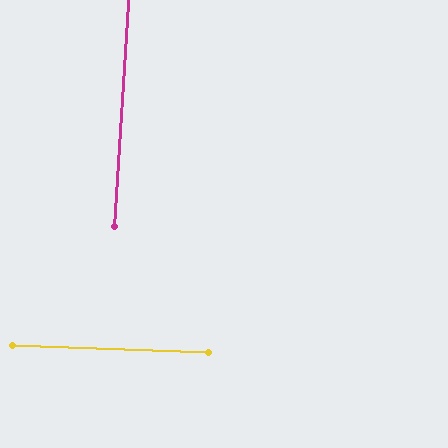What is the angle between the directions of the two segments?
Approximately 88 degrees.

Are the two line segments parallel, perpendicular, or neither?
Perpendicular — they meet at approximately 88°.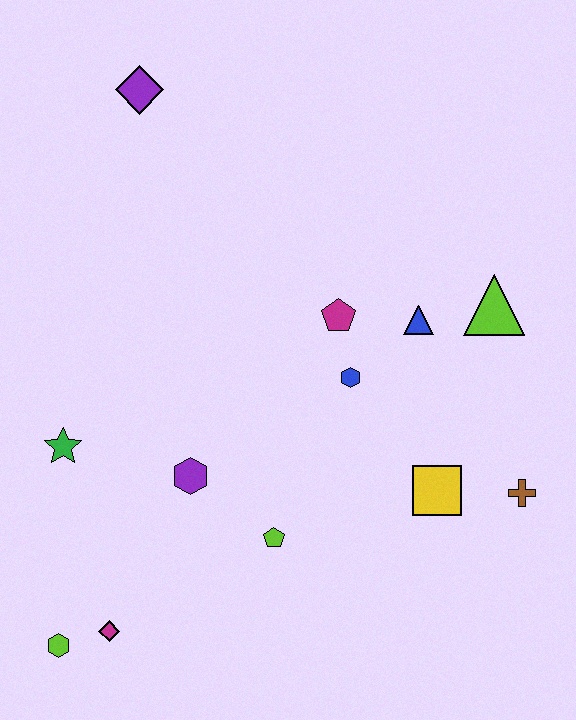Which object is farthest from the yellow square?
The purple diamond is farthest from the yellow square.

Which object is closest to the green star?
The purple hexagon is closest to the green star.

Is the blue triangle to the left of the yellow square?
Yes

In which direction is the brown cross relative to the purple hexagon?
The brown cross is to the right of the purple hexagon.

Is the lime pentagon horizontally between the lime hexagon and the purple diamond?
No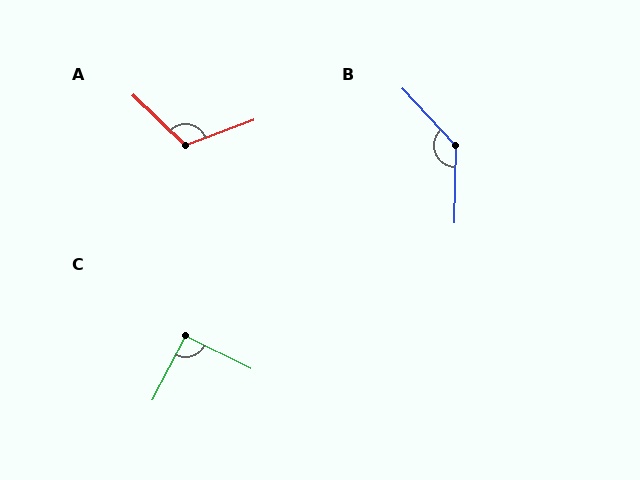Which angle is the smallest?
C, at approximately 91 degrees.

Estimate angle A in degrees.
Approximately 115 degrees.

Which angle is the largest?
B, at approximately 136 degrees.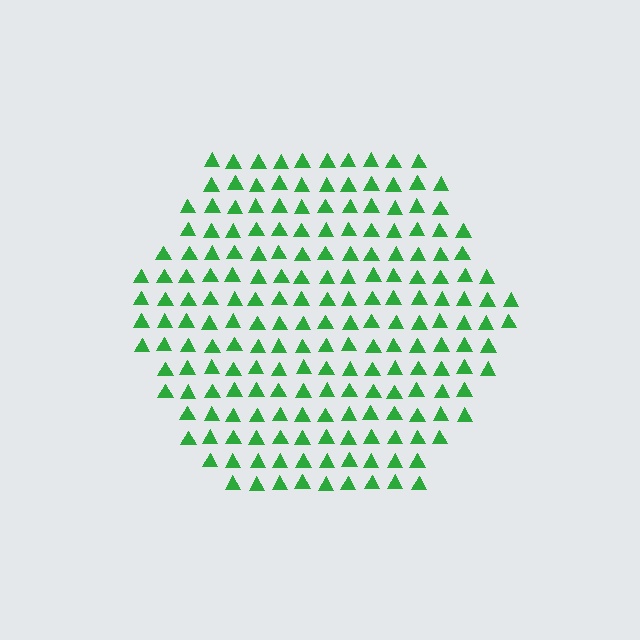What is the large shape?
The large shape is a hexagon.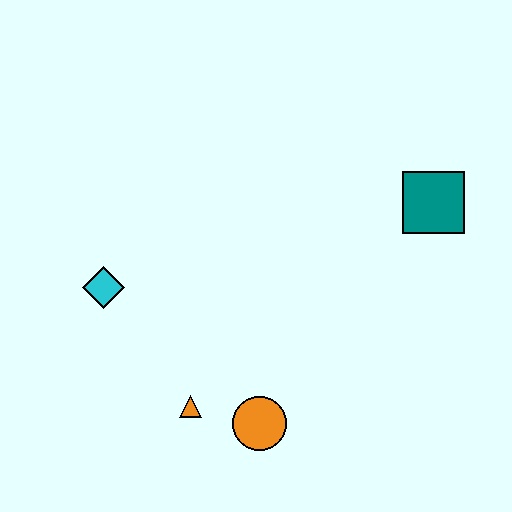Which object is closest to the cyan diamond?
The orange triangle is closest to the cyan diamond.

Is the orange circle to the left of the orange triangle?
No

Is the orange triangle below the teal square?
Yes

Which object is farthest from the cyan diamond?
The teal square is farthest from the cyan diamond.